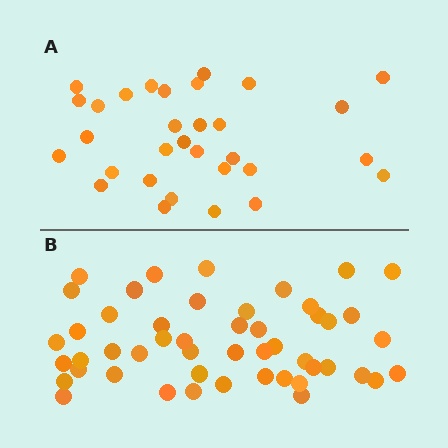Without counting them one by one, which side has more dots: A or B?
Region B (the bottom region) has more dots.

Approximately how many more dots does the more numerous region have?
Region B has approximately 20 more dots than region A.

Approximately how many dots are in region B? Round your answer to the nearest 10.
About 50 dots. (The exact count is 49, which rounds to 50.)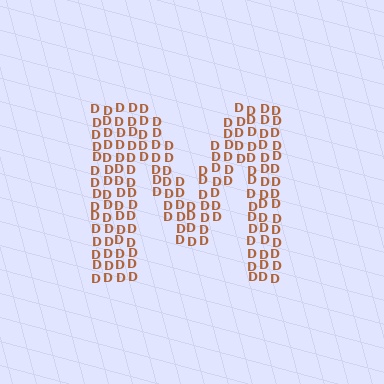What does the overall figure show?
The overall figure shows the letter M.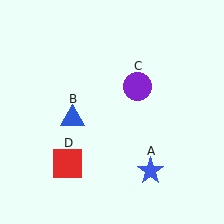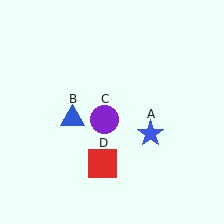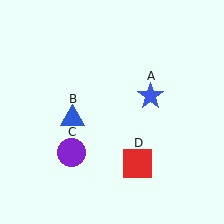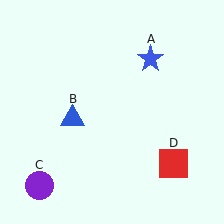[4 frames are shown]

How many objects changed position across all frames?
3 objects changed position: blue star (object A), purple circle (object C), red square (object D).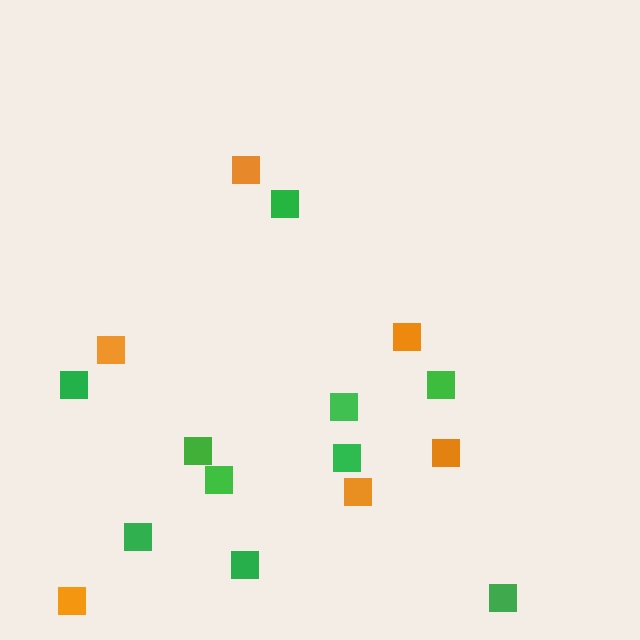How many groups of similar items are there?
There are 2 groups: one group of orange squares (6) and one group of green squares (10).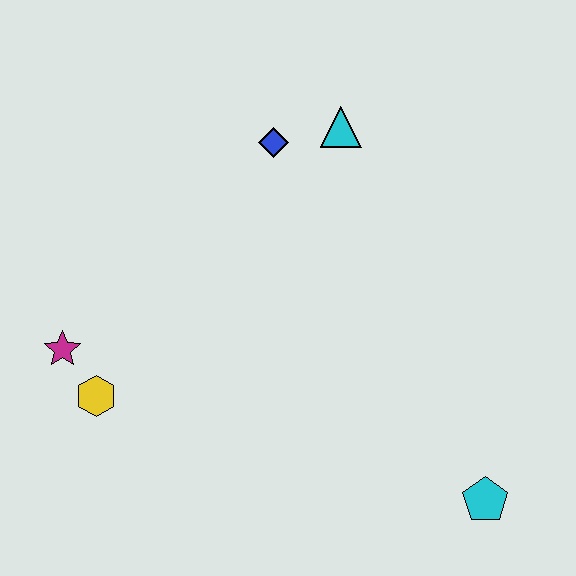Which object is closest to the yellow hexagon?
The magenta star is closest to the yellow hexagon.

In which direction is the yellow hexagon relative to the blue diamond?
The yellow hexagon is below the blue diamond.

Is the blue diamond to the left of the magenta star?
No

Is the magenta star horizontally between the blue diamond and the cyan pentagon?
No